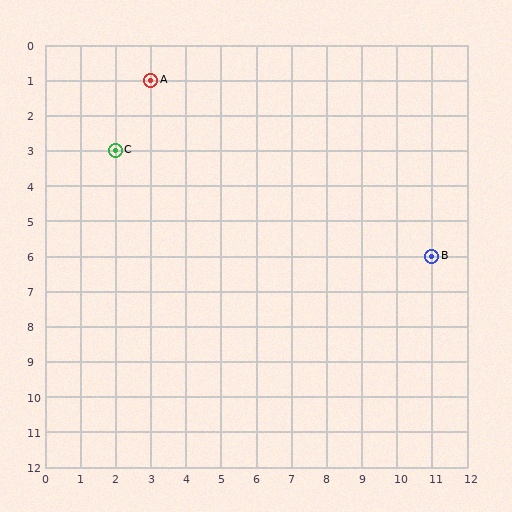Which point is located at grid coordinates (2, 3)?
Point C is at (2, 3).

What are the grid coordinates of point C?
Point C is at grid coordinates (2, 3).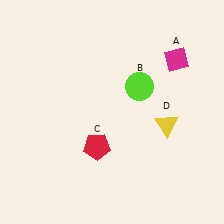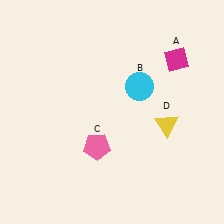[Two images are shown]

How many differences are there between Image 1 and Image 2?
There are 2 differences between the two images.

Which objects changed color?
B changed from lime to cyan. C changed from red to pink.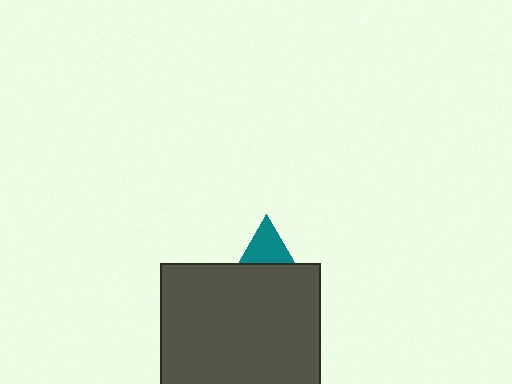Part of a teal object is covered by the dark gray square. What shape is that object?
It is a triangle.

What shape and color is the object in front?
The object in front is a dark gray square.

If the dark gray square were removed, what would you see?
You would see the complete teal triangle.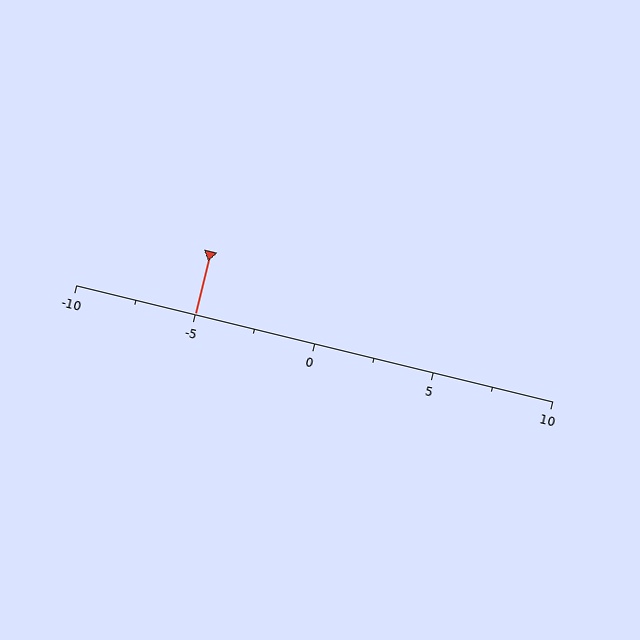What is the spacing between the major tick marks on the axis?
The major ticks are spaced 5 apart.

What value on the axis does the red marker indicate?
The marker indicates approximately -5.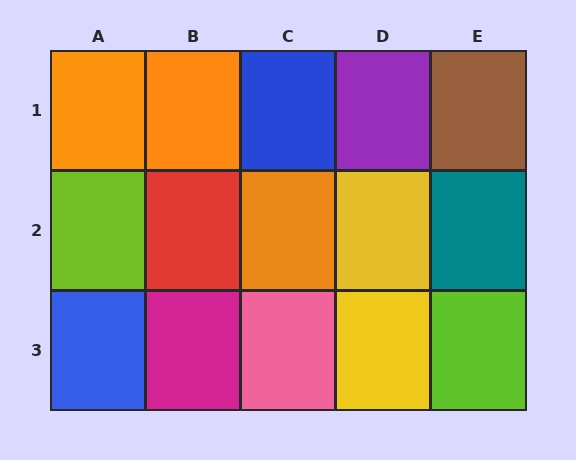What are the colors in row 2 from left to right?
Lime, red, orange, yellow, teal.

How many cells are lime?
2 cells are lime.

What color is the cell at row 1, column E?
Brown.